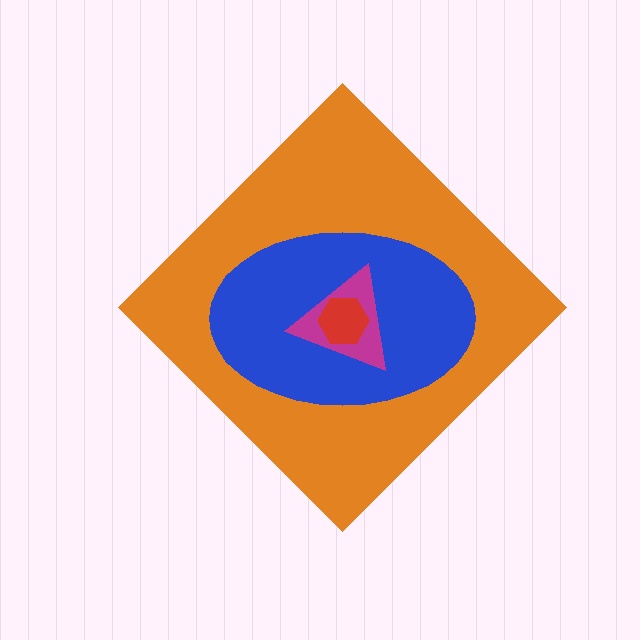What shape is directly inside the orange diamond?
The blue ellipse.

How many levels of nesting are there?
4.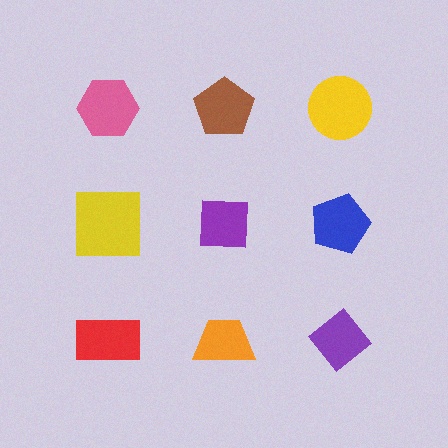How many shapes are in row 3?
3 shapes.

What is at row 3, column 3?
A purple diamond.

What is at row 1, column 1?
A pink hexagon.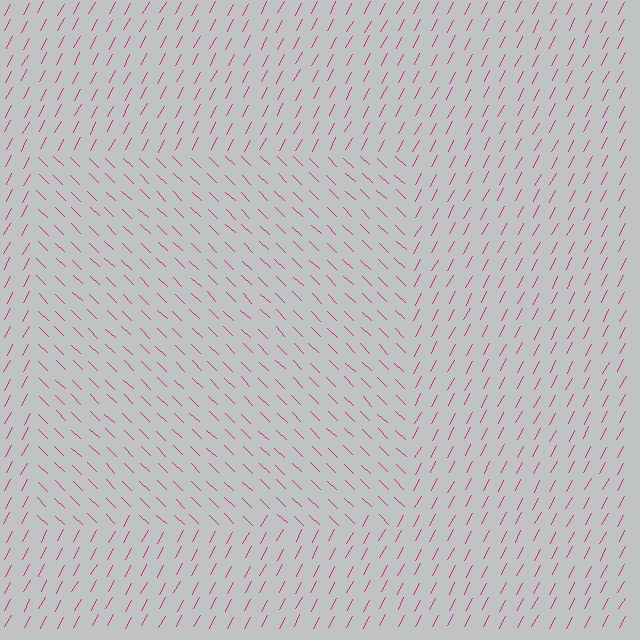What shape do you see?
I see a rectangle.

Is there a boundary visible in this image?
Yes, there is a texture boundary formed by a change in line orientation.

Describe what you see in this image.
The image is filled with small magenta line segments. A rectangle region in the image has lines oriented differently from the surrounding lines, creating a visible texture boundary.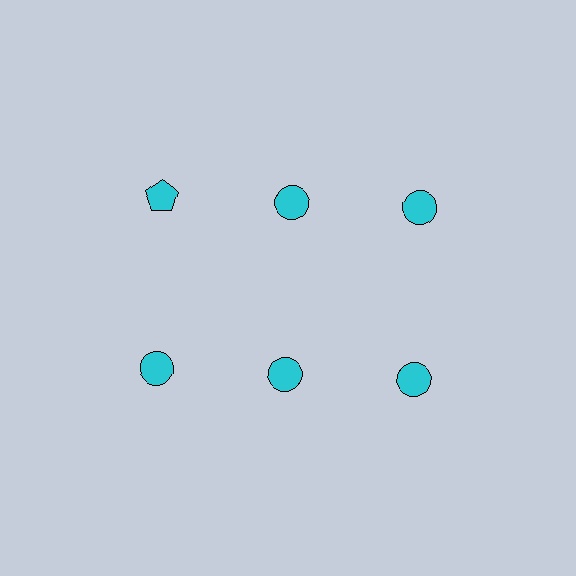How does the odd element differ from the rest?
It has a different shape: pentagon instead of circle.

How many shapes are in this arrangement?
There are 6 shapes arranged in a grid pattern.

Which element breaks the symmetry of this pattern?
The cyan pentagon in the top row, leftmost column breaks the symmetry. All other shapes are cyan circles.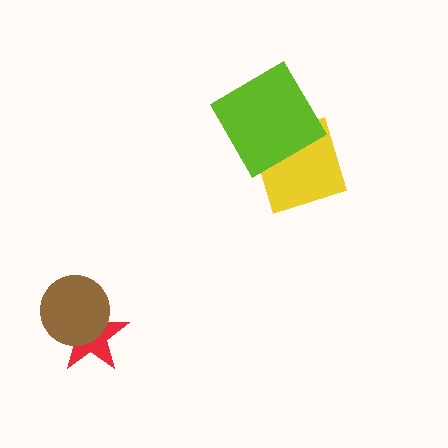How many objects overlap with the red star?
1 object overlaps with the red star.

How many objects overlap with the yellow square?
1 object overlaps with the yellow square.